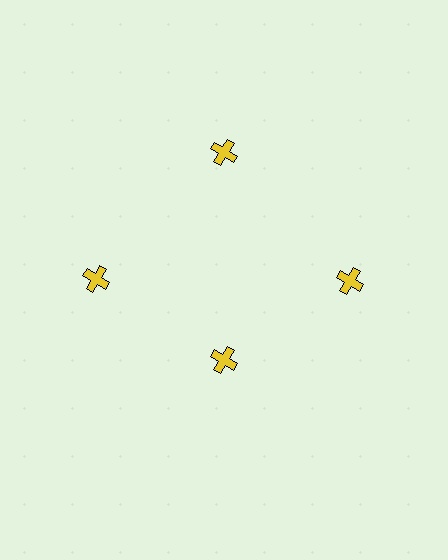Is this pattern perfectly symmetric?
No. The 4 yellow crosses are arranged in a ring, but one element near the 6 o'clock position is pulled inward toward the center, breaking the 4-fold rotational symmetry.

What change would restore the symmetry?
The symmetry would be restored by moving it outward, back onto the ring so that all 4 crosses sit at equal angles and equal distance from the center.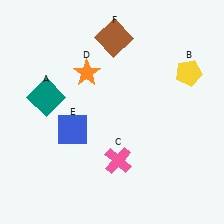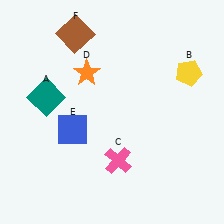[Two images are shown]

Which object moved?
The brown square (F) moved left.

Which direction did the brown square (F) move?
The brown square (F) moved left.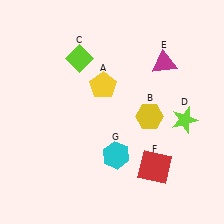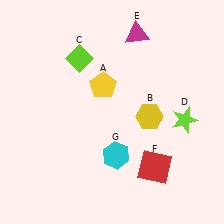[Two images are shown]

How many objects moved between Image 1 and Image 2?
1 object moved between the two images.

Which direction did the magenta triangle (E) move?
The magenta triangle (E) moved up.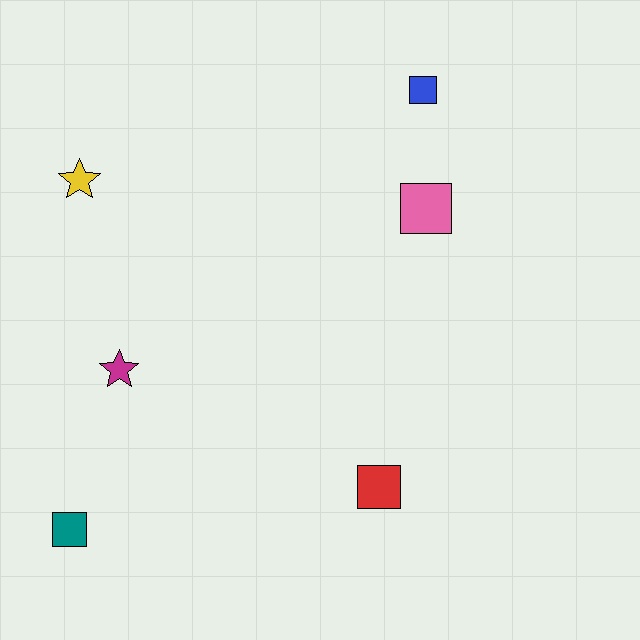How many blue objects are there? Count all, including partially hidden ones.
There is 1 blue object.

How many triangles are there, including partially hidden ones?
There are no triangles.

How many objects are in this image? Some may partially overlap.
There are 6 objects.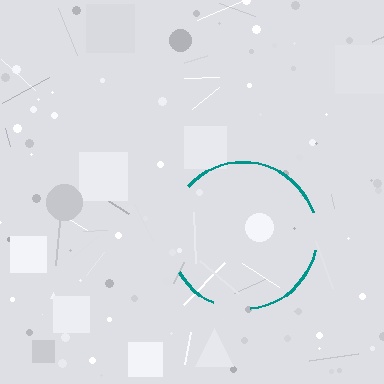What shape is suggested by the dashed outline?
The dashed outline suggests a circle.